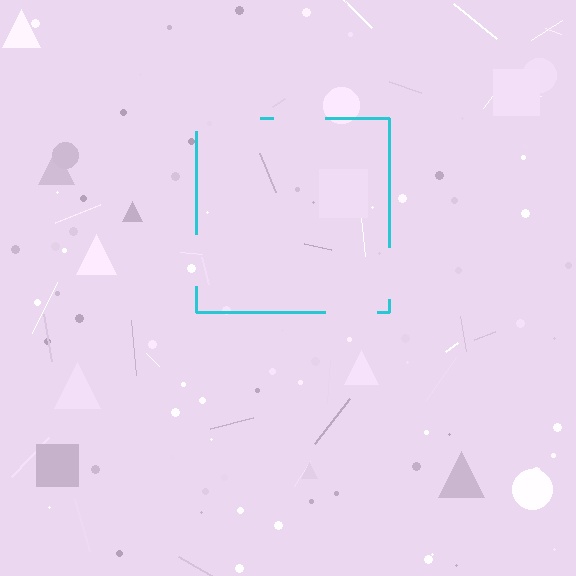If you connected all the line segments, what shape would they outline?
They would outline a square.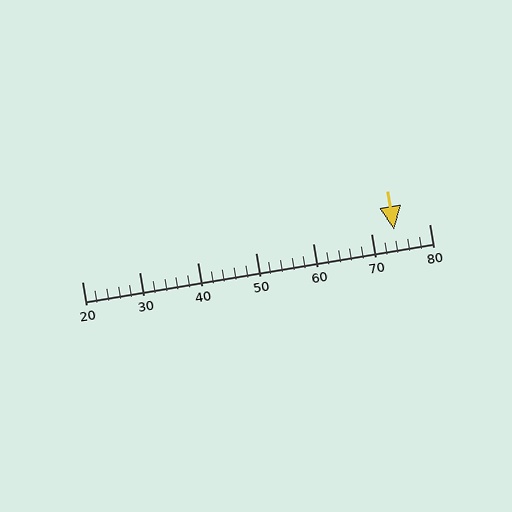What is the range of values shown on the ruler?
The ruler shows values from 20 to 80.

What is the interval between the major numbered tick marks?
The major tick marks are spaced 10 units apart.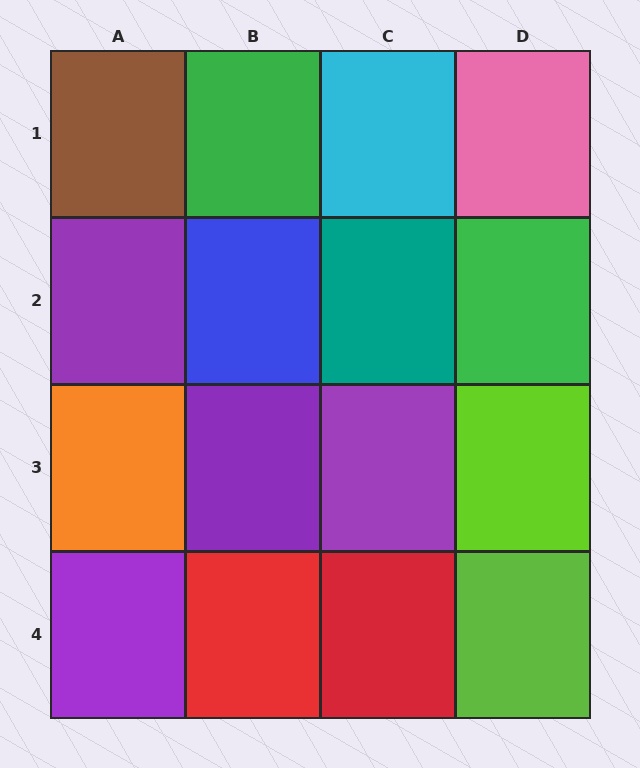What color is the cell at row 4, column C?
Red.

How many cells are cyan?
1 cell is cyan.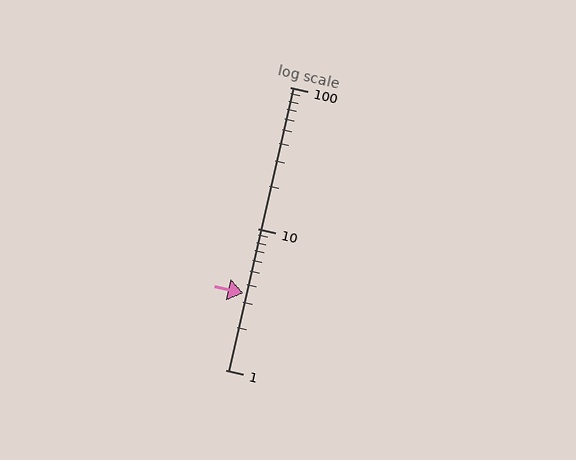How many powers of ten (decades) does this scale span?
The scale spans 2 decades, from 1 to 100.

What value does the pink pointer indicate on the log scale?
The pointer indicates approximately 3.5.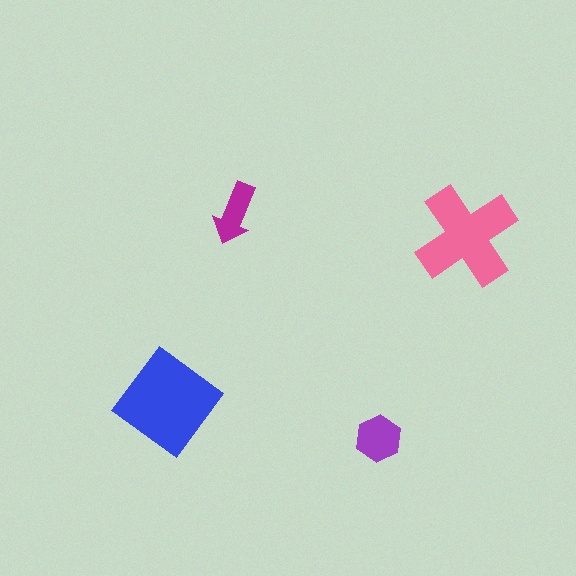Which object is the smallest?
The magenta arrow.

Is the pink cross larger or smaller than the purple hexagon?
Larger.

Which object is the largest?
The blue diamond.